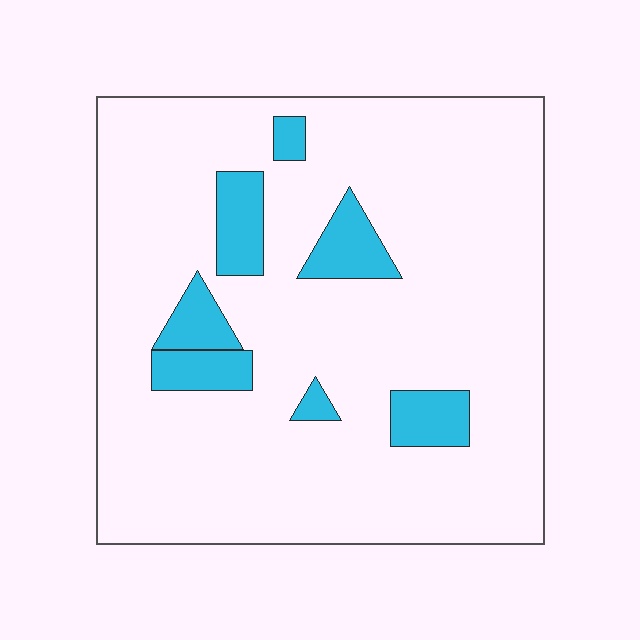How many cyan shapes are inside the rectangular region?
7.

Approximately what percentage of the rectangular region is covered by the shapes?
Approximately 15%.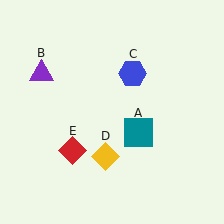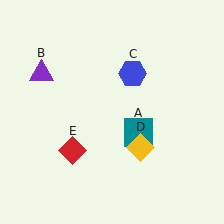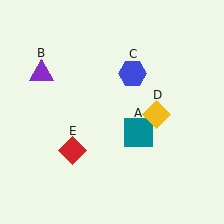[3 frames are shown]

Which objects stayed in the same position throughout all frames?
Teal square (object A) and purple triangle (object B) and blue hexagon (object C) and red diamond (object E) remained stationary.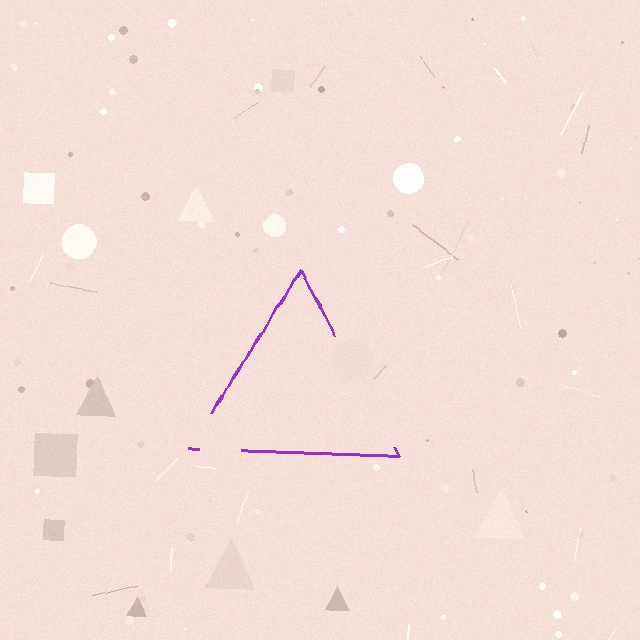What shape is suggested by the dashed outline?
The dashed outline suggests a triangle.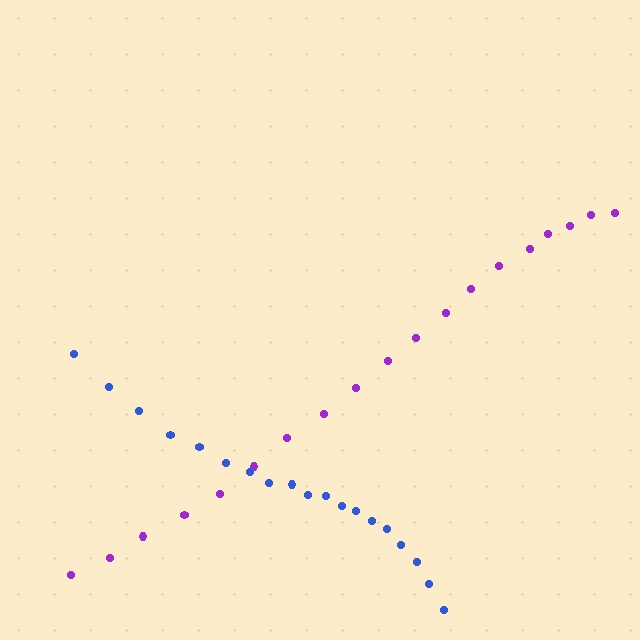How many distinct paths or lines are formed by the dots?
There are 2 distinct paths.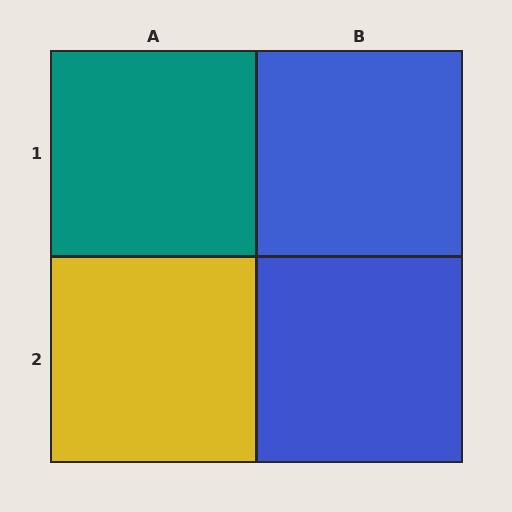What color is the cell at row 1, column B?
Blue.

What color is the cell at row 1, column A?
Teal.